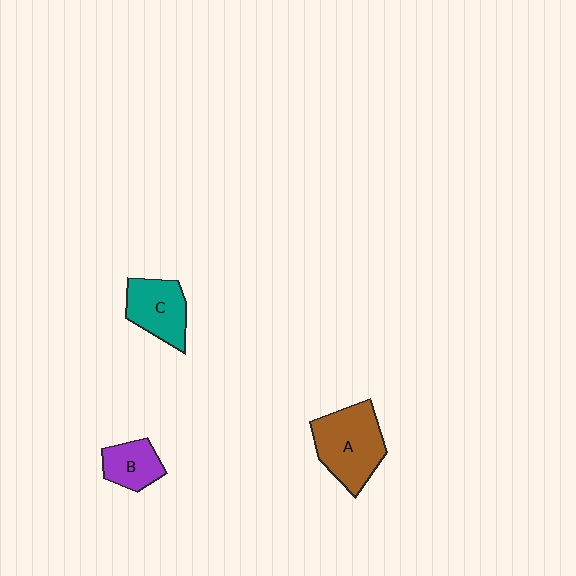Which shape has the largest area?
Shape A (brown).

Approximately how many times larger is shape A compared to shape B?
Approximately 1.9 times.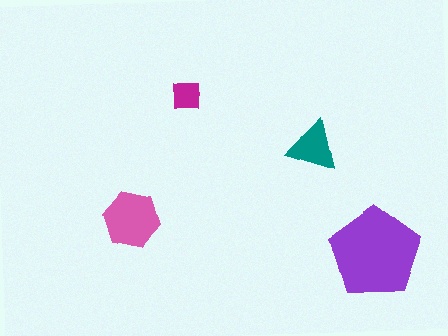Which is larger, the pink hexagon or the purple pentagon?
The purple pentagon.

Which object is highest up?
The magenta square is topmost.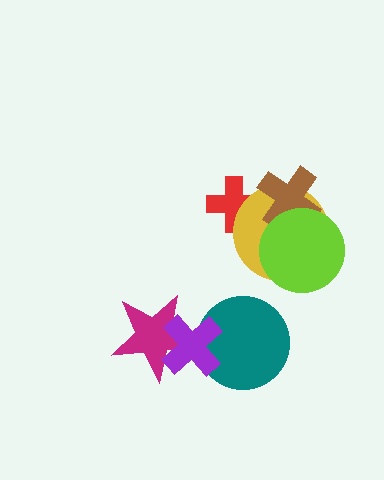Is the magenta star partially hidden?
Yes, it is partially covered by another shape.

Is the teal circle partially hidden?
Yes, it is partially covered by another shape.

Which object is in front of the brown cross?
The lime circle is in front of the brown cross.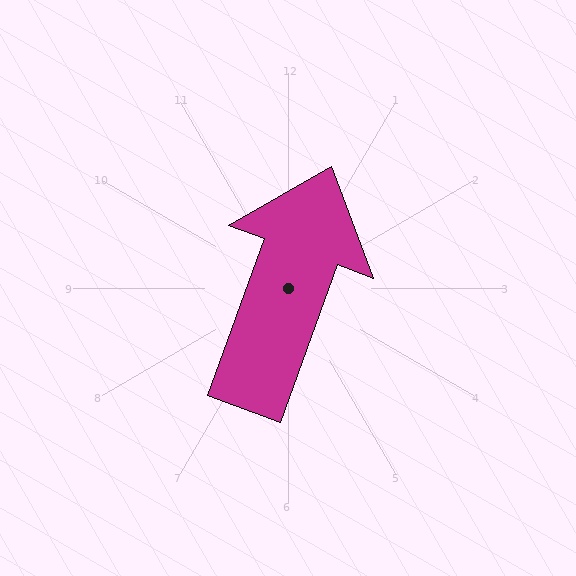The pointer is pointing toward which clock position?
Roughly 1 o'clock.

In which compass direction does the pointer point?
North.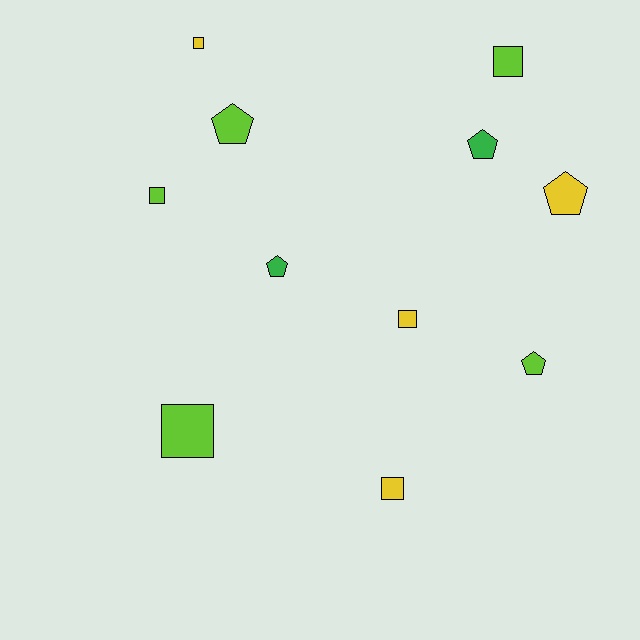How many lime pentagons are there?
There are 2 lime pentagons.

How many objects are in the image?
There are 11 objects.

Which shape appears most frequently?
Square, with 6 objects.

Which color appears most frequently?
Lime, with 5 objects.